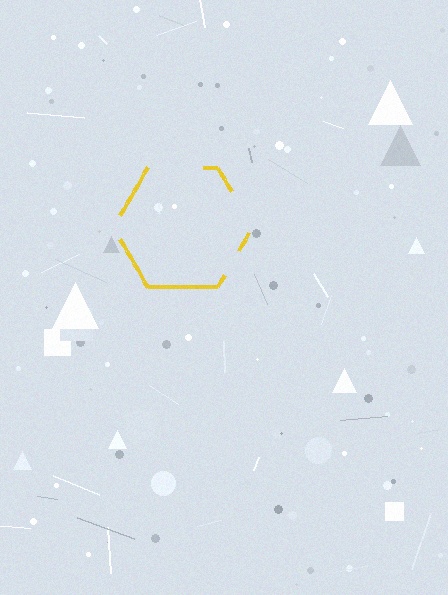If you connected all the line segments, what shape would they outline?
They would outline a hexagon.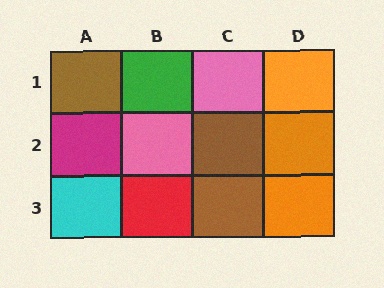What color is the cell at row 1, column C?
Pink.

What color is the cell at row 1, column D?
Orange.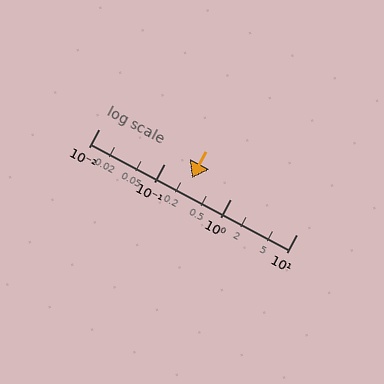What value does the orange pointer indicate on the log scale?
The pointer indicates approximately 0.26.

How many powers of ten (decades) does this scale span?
The scale spans 3 decades, from 0.01 to 10.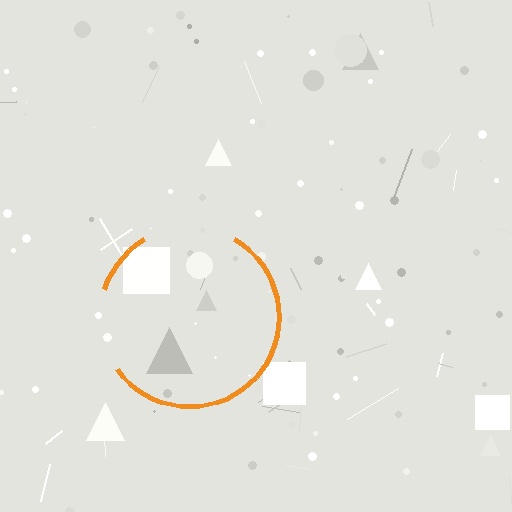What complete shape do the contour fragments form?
The contour fragments form a circle.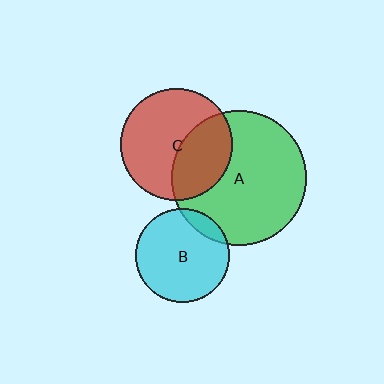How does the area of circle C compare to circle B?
Approximately 1.4 times.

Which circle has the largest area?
Circle A (green).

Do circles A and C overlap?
Yes.